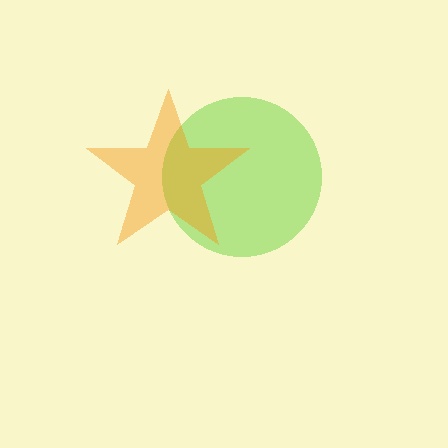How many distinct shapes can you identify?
There are 2 distinct shapes: a lime circle, an orange star.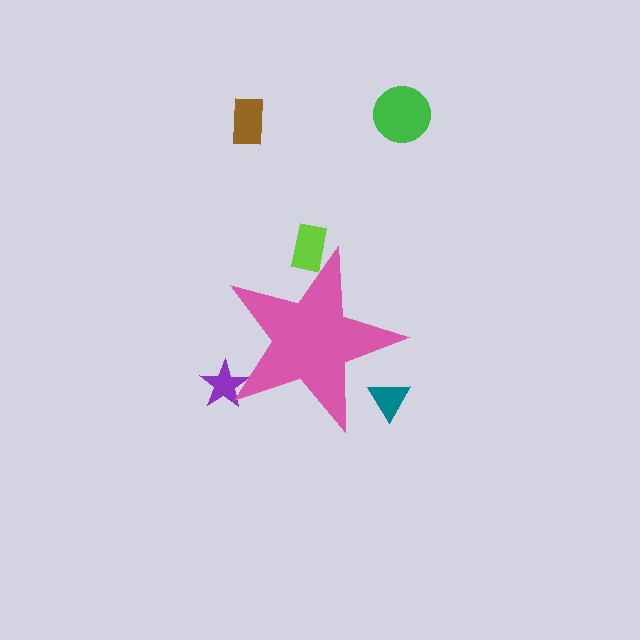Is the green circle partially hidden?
No, the green circle is fully visible.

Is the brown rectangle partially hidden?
No, the brown rectangle is fully visible.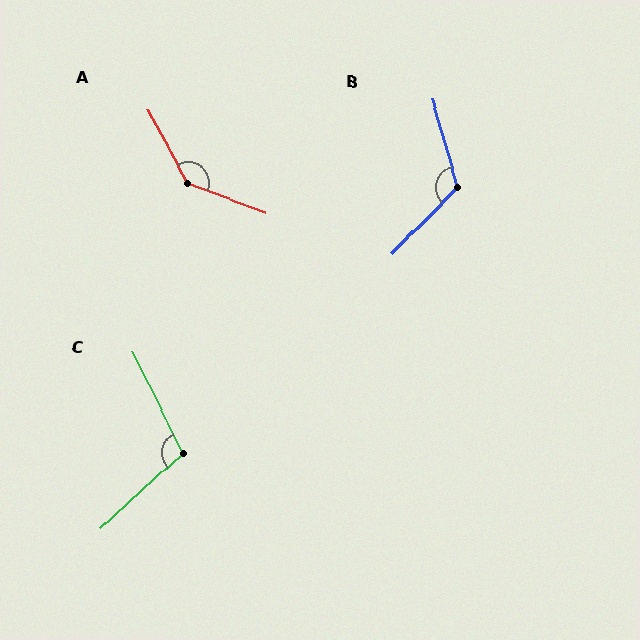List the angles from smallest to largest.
C (106°), B (120°), A (139°).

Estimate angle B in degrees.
Approximately 120 degrees.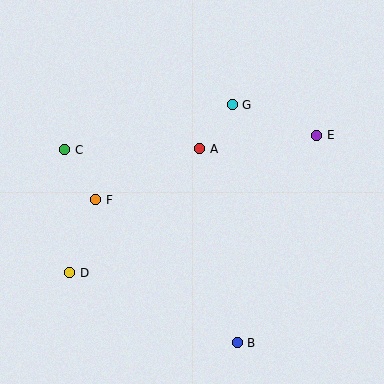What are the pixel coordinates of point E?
Point E is at (317, 136).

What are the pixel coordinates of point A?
Point A is at (200, 149).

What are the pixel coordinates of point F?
Point F is at (96, 200).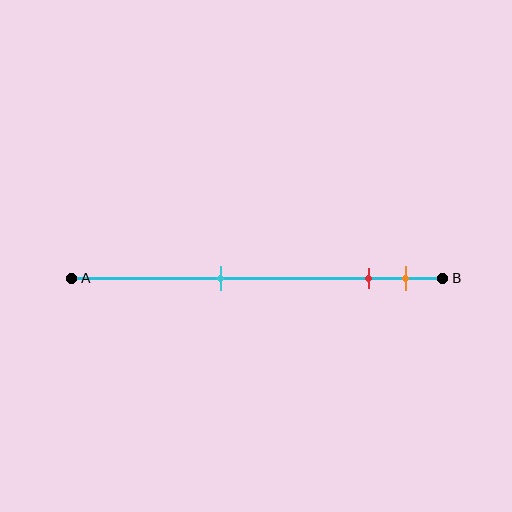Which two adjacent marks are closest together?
The red and orange marks are the closest adjacent pair.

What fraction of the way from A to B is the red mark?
The red mark is approximately 80% (0.8) of the way from A to B.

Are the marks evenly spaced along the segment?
No, the marks are not evenly spaced.